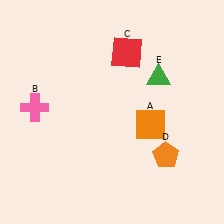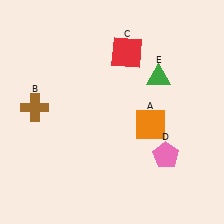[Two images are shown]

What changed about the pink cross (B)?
In Image 1, B is pink. In Image 2, it changed to brown.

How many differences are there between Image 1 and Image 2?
There are 2 differences between the two images.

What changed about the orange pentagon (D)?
In Image 1, D is orange. In Image 2, it changed to pink.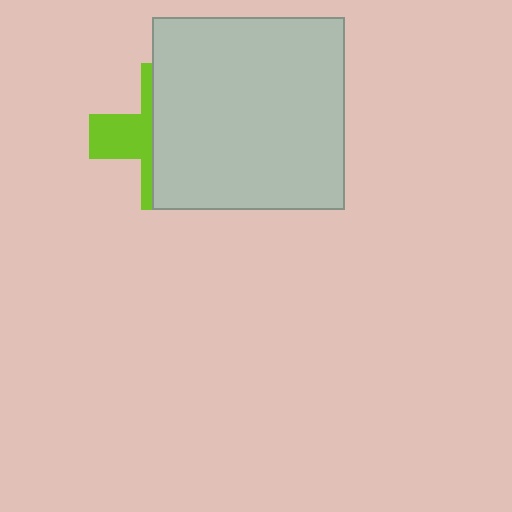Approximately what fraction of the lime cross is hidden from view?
Roughly 66% of the lime cross is hidden behind the light gray square.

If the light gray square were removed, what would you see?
You would see the complete lime cross.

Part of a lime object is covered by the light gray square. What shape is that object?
It is a cross.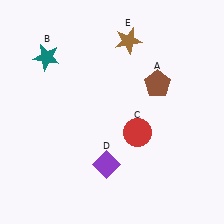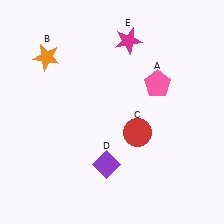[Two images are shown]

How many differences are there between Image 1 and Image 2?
There are 3 differences between the two images.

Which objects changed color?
A changed from brown to pink. B changed from teal to orange. E changed from brown to magenta.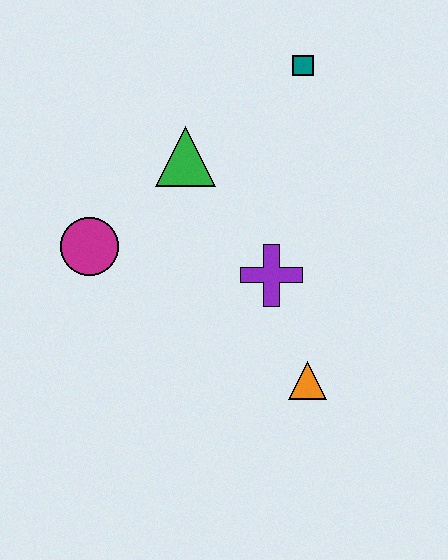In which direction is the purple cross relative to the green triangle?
The purple cross is below the green triangle.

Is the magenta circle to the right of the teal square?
No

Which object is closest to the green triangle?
The magenta circle is closest to the green triangle.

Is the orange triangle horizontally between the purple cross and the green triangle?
No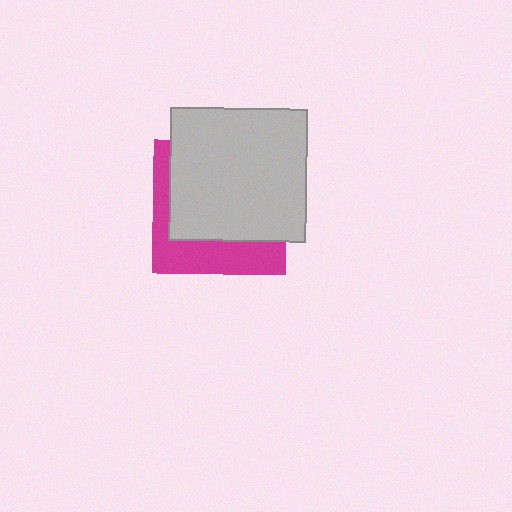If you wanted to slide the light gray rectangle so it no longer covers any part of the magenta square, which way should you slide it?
Slide it up — that is the most direct way to separate the two shapes.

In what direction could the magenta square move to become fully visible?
The magenta square could move down. That would shift it out from behind the light gray rectangle entirely.